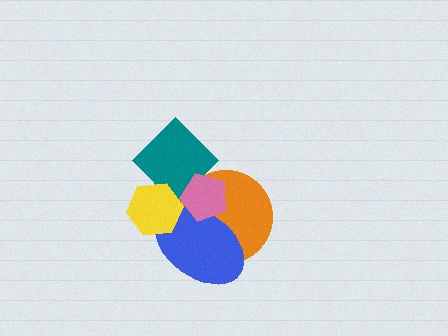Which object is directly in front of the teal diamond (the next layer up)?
The pink pentagon is directly in front of the teal diamond.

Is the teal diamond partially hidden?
Yes, it is partially covered by another shape.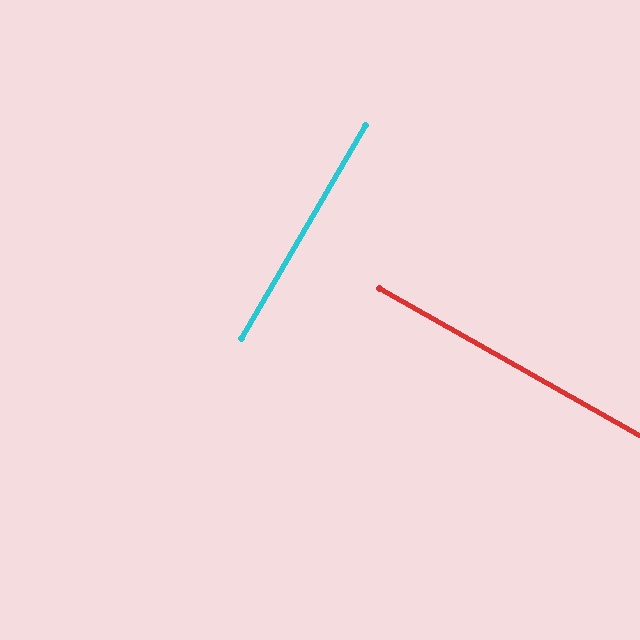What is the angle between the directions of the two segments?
Approximately 89 degrees.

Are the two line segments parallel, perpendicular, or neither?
Perpendicular — they meet at approximately 89°.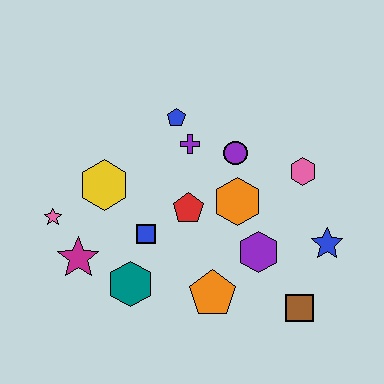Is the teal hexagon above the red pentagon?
No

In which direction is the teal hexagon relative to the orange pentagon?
The teal hexagon is to the left of the orange pentagon.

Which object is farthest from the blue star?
The pink star is farthest from the blue star.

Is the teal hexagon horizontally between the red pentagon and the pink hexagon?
No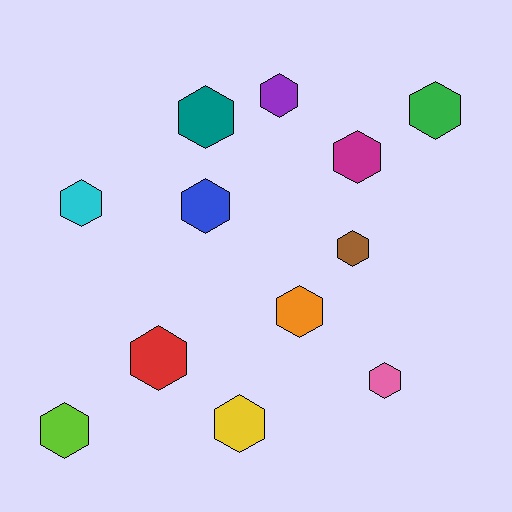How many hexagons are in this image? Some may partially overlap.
There are 12 hexagons.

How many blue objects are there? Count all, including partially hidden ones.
There is 1 blue object.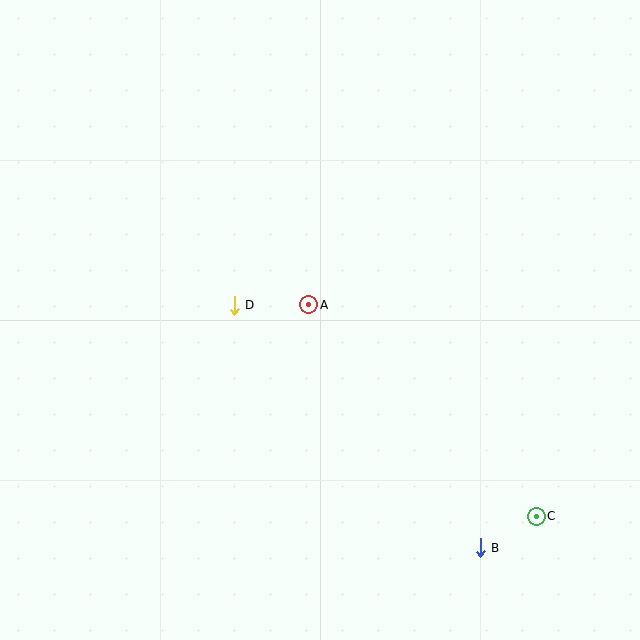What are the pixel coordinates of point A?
Point A is at (309, 305).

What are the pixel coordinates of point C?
Point C is at (536, 516).